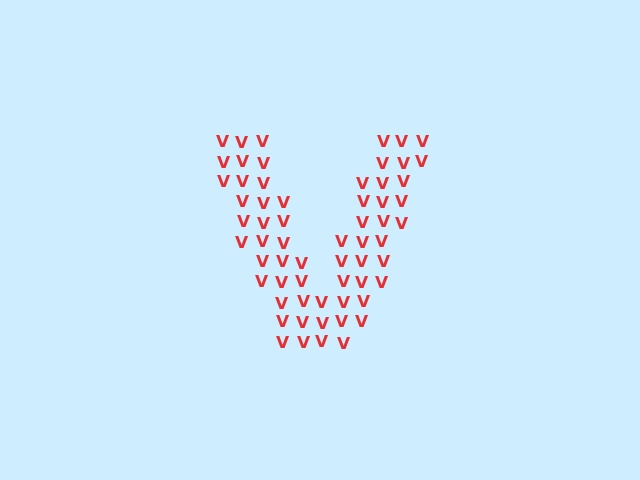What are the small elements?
The small elements are letter V's.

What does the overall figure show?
The overall figure shows the letter V.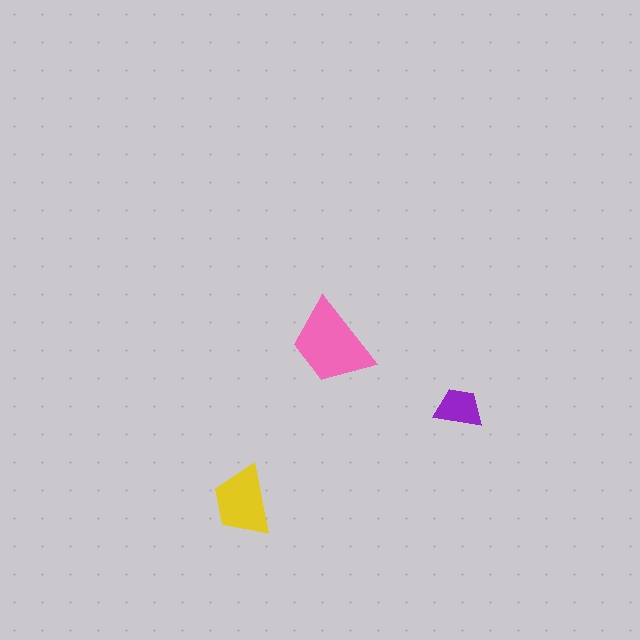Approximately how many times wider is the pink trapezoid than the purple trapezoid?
About 2 times wider.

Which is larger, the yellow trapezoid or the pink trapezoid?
The pink one.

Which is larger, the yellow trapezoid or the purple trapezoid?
The yellow one.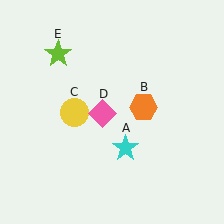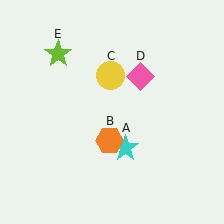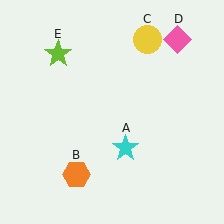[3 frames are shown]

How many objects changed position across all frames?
3 objects changed position: orange hexagon (object B), yellow circle (object C), pink diamond (object D).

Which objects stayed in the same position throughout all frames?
Cyan star (object A) and lime star (object E) remained stationary.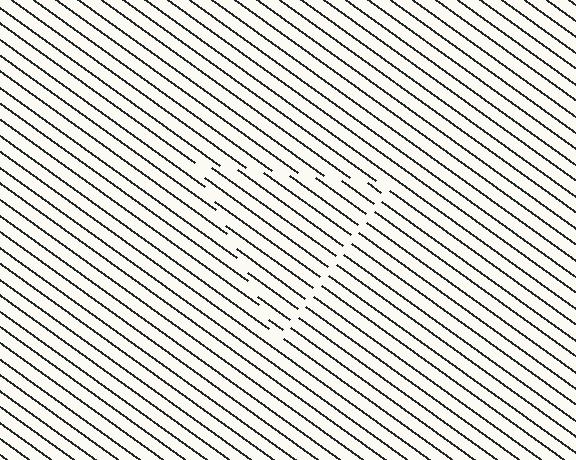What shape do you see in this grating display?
An illusory triangle. The interior of the shape contains the same grating, shifted by half a period — the contour is defined by the phase discontinuity where line-ends from the inner and outer gratings abut.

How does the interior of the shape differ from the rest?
The interior of the shape contains the same grating, shifted by half a period — the contour is defined by the phase discontinuity where line-ends from the inner and outer gratings abut.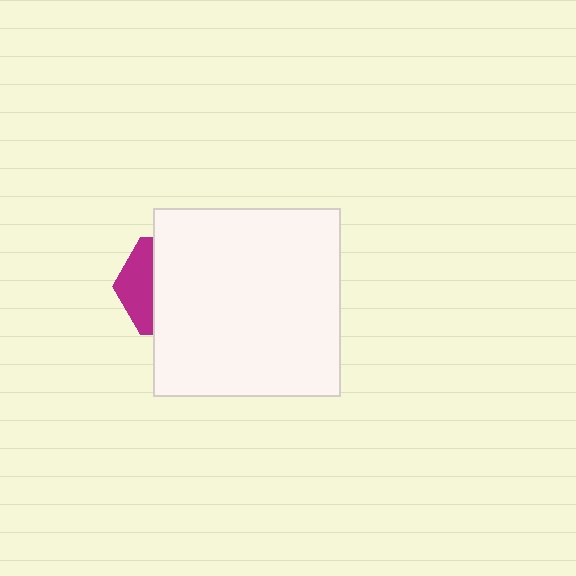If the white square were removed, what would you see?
You would see the complete magenta hexagon.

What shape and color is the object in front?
The object in front is a white square.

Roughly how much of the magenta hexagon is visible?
A small part of it is visible (roughly 32%).